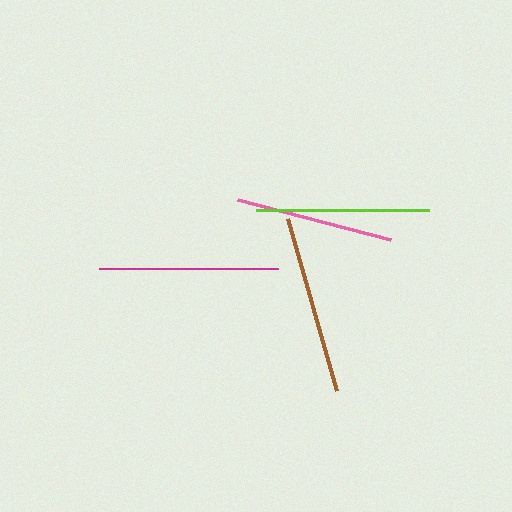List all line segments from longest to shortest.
From longest to shortest: magenta, brown, lime, pink.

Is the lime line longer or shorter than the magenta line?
The magenta line is longer than the lime line.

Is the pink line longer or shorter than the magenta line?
The magenta line is longer than the pink line.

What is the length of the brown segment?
The brown segment is approximately 179 pixels long.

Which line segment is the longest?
The magenta line is the longest at approximately 179 pixels.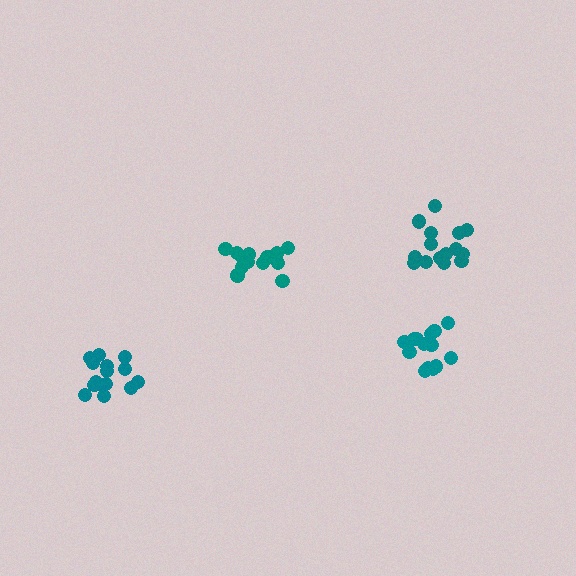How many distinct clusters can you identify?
There are 4 distinct clusters.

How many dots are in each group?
Group 1: 14 dots, Group 2: 15 dots, Group 3: 15 dots, Group 4: 15 dots (59 total).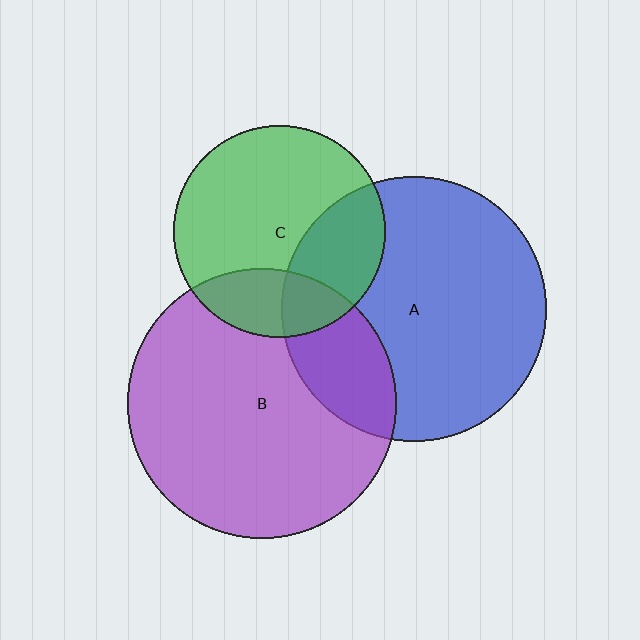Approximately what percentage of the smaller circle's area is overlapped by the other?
Approximately 30%.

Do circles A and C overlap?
Yes.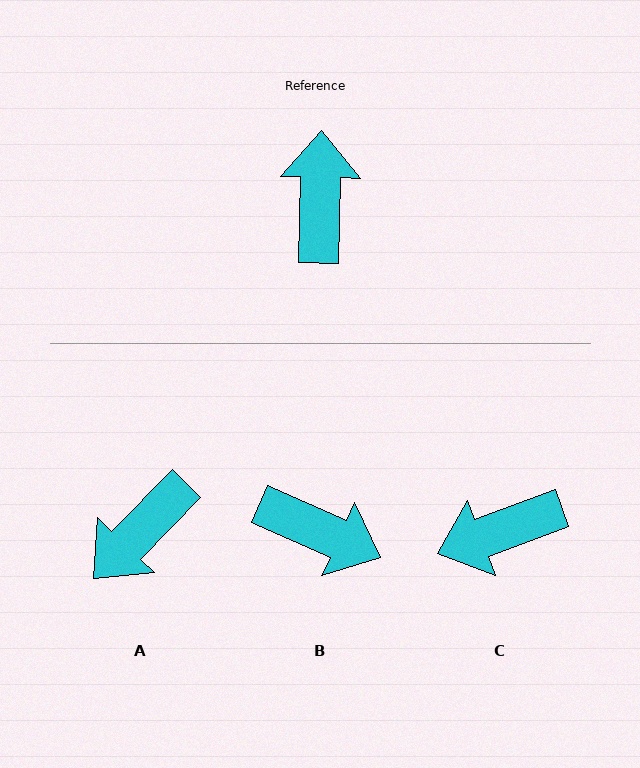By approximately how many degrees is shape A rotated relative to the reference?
Approximately 137 degrees counter-clockwise.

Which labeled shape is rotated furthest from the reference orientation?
A, about 137 degrees away.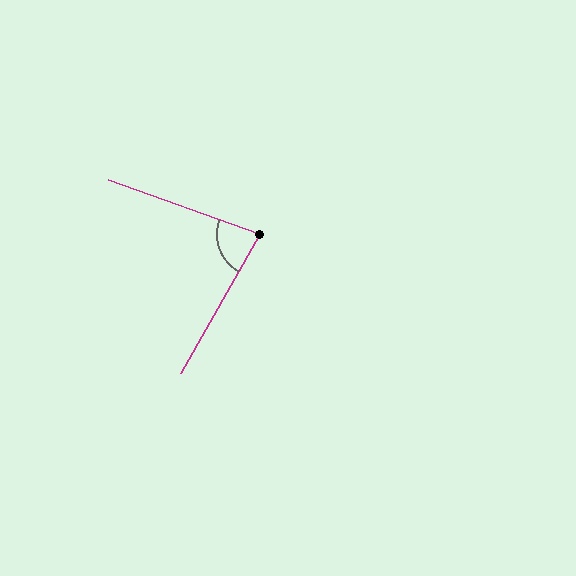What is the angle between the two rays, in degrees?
Approximately 80 degrees.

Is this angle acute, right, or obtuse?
It is acute.